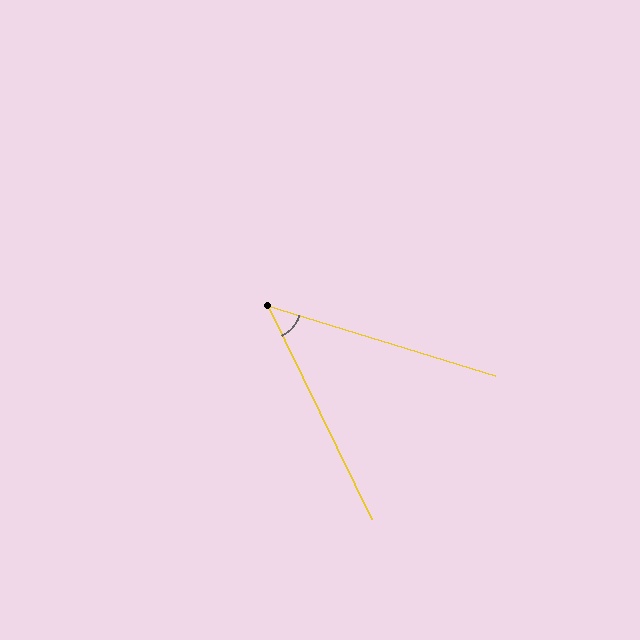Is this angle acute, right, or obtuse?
It is acute.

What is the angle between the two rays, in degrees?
Approximately 47 degrees.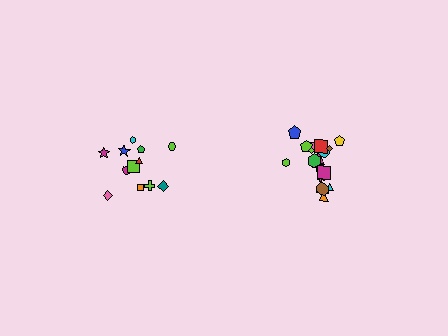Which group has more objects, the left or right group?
The right group.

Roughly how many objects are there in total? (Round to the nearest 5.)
Roughly 30 objects in total.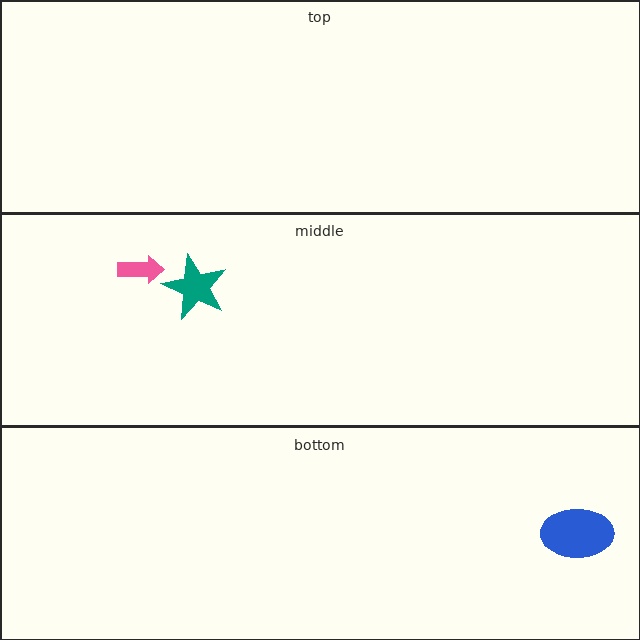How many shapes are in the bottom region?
1.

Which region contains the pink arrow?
The middle region.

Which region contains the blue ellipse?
The bottom region.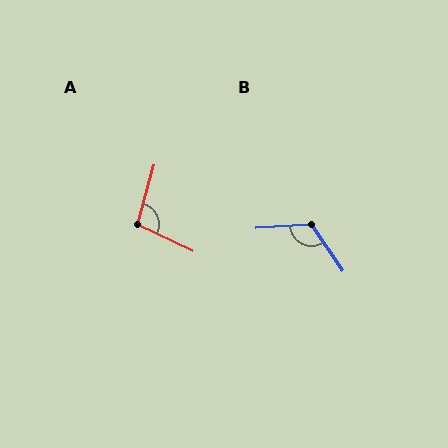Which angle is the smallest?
A, at approximately 100 degrees.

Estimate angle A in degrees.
Approximately 100 degrees.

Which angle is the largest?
B, at approximately 121 degrees.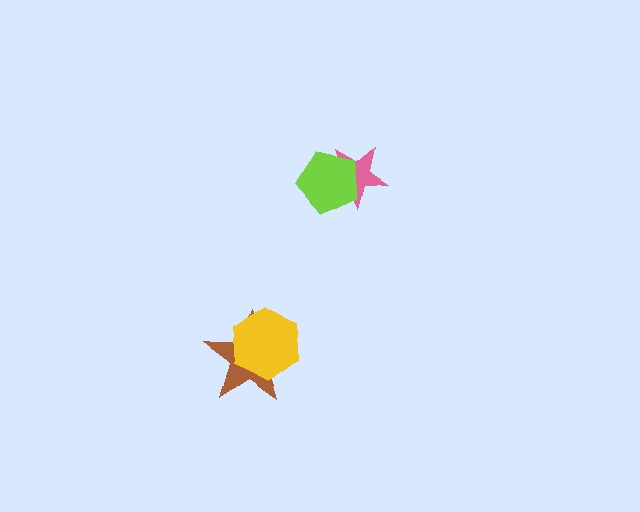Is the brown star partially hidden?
Yes, it is partially covered by another shape.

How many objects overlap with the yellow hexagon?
1 object overlaps with the yellow hexagon.